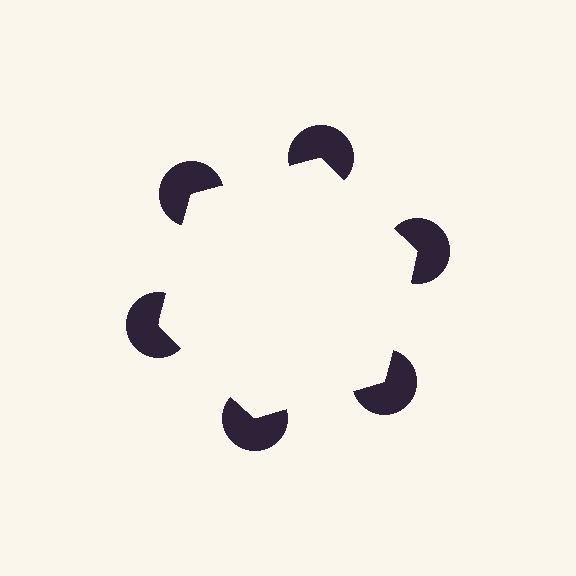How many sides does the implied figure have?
6 sides.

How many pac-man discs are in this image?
There are 6 — one at each vertex of the illusory hexagon.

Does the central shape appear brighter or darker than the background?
It typically appears slightly brighter than the background, even though no actual brightness change is drawn.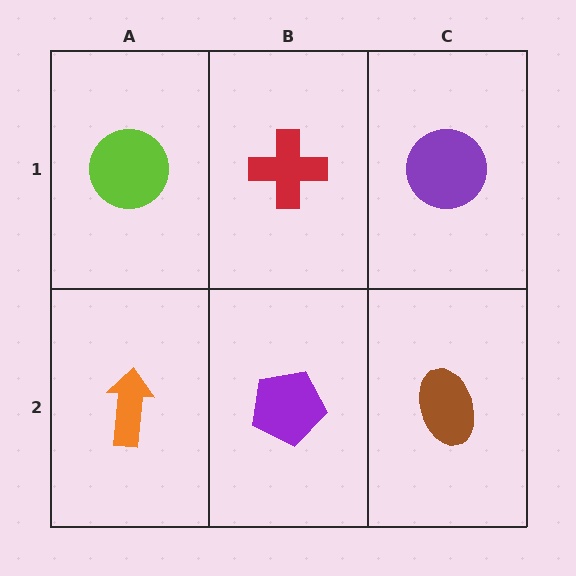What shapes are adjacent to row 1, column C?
A brown ellipse (row 2, column C), a red cross (row 1, column B).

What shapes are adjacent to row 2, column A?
A lime circle (row 1, column A), a purple pentagon (row 2, column B).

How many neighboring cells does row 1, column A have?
2.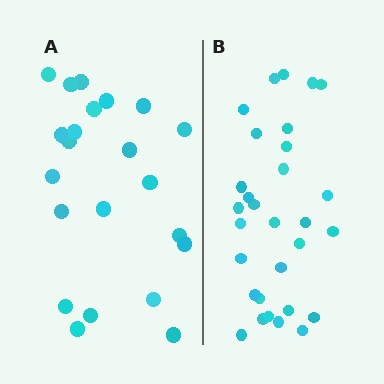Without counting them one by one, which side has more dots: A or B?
Region B (the right region) has more dots.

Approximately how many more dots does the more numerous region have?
Region B has roughly 8 or so more dots than region A.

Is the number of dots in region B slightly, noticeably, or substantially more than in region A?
Region B has noticeably more, but not dramatically so. The ratio is roughly 1.4 to 1.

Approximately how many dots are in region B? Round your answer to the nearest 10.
About 30 dots.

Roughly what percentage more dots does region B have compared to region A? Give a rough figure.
About 35% more.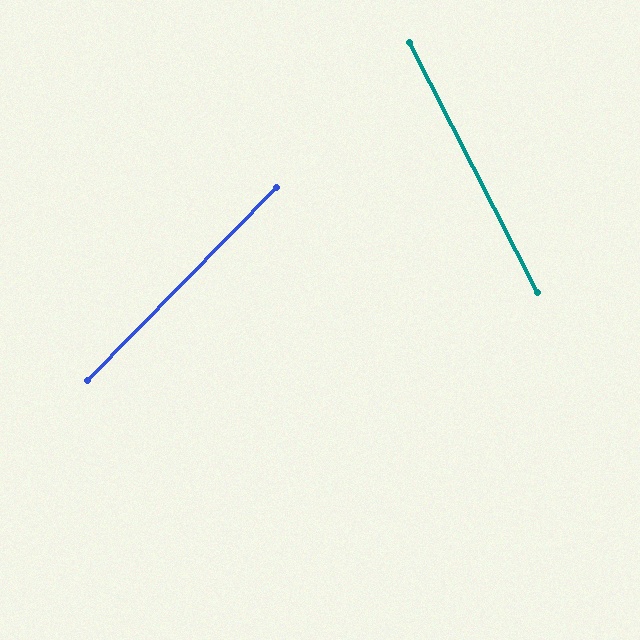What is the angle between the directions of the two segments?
Approximately 71 degrees.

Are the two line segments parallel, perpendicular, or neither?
Neither parallel nor perpendicular — they differ by about 71°.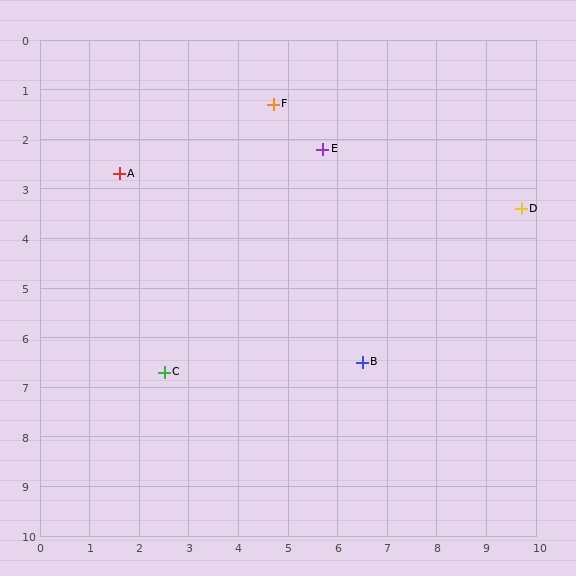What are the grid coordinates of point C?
Point C is at approximately (2.5, 6.7).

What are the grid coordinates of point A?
Point A is at approximately (1.6, 2.7).